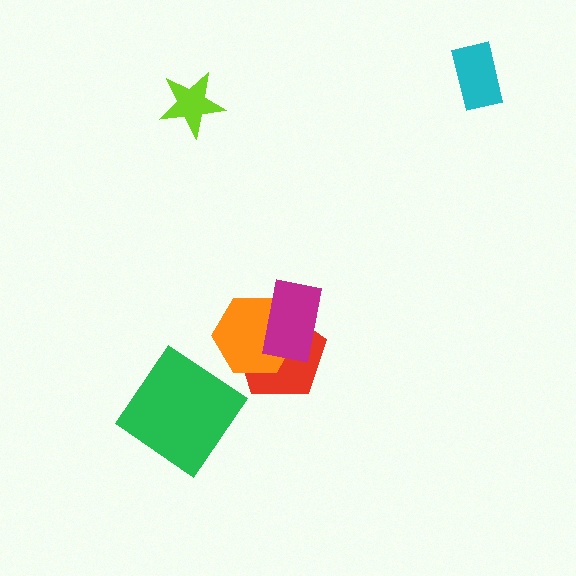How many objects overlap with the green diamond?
0 objects overlap with the green diamond.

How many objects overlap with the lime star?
0 objects overlap with the lime star.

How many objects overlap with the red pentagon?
2 objects overlap with the red pentagon.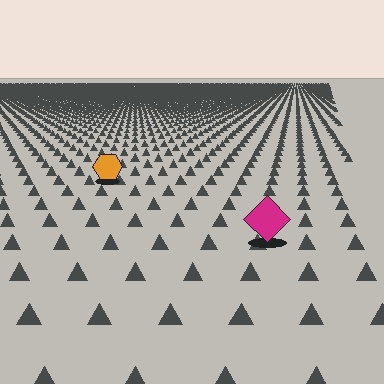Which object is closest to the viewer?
The magenta diamond is closest. The texture marks near it are larger and more spread out.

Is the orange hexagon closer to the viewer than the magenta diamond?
No. The magenta diamond is closer — you can tell from the texture gradient: the ground texture is coarser near it.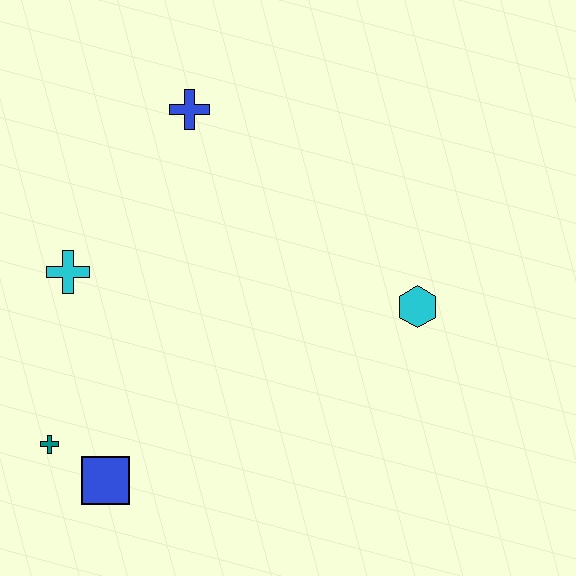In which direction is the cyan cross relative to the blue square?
The cyan cross is above the blue square.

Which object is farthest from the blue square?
The blue cross is farthest from the blue square.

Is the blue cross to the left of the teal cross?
No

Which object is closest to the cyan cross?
The teal cross is closest to the cyan cross.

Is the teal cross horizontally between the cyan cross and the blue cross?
No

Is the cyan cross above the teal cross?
Yes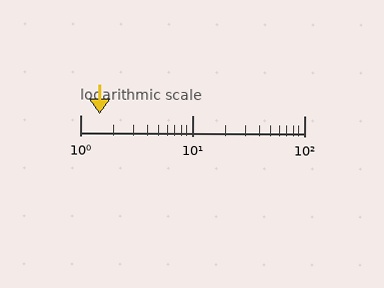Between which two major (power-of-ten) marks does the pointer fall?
The pointer is between 1 and 10.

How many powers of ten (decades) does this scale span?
The scale spans 2 decades, from 1 to 100.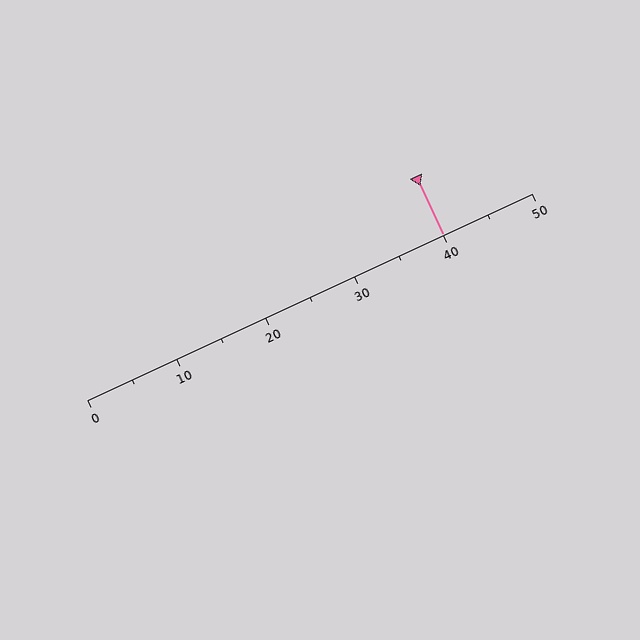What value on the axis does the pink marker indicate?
The marker indicates approximately 40.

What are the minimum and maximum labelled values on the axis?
The axis runs from 0 to 50.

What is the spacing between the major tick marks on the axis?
The major ticks are spaced 10 apart.